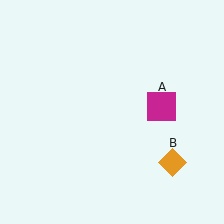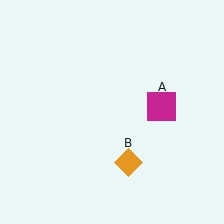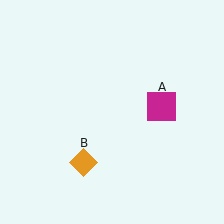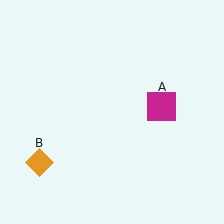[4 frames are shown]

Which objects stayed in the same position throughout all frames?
Magenta square (object A) remained stationary.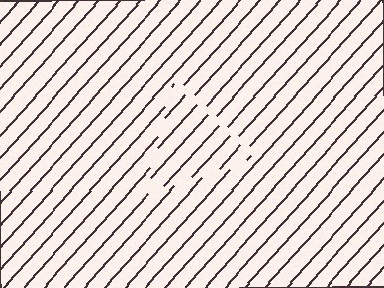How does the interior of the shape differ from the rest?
The interior of the shape contains the same grating, shifted by half a period — the contour is defined by the phase discontinuity where line-ends from the inner and outer gratings abut.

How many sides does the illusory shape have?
3 sides — the line-ends trace a triangle.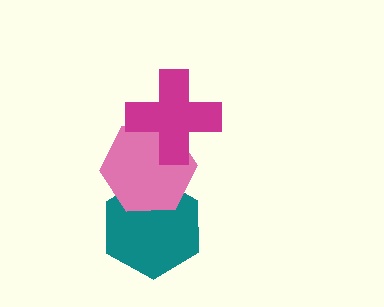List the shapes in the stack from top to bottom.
From top to bottom: the magenta cross, the pink hexagon, the teal hexagon.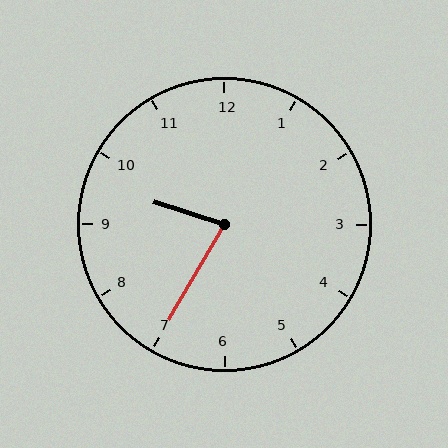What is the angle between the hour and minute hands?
Approximately 78 degrees.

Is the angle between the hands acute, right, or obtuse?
It is acute.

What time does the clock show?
9:35.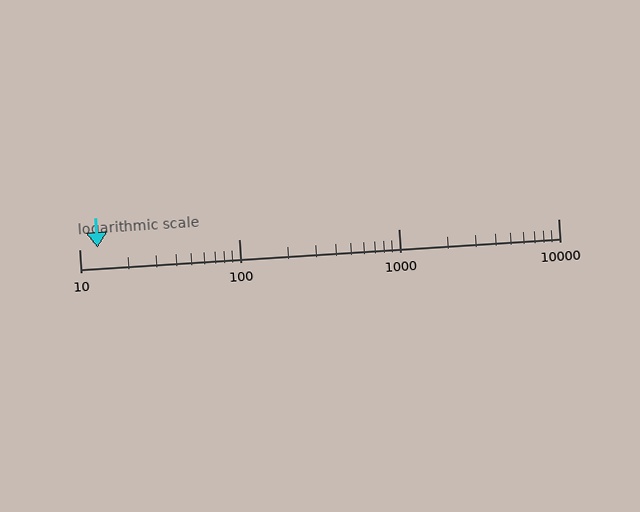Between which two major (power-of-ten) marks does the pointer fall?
The pointer is between 10 and 100.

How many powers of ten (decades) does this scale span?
The scale spans 3 decades, from 10 to 10000.